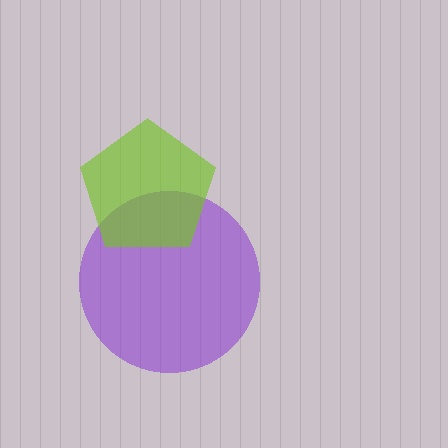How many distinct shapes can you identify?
There are 2 distinct shapes: a purple circle, a lime pentagon.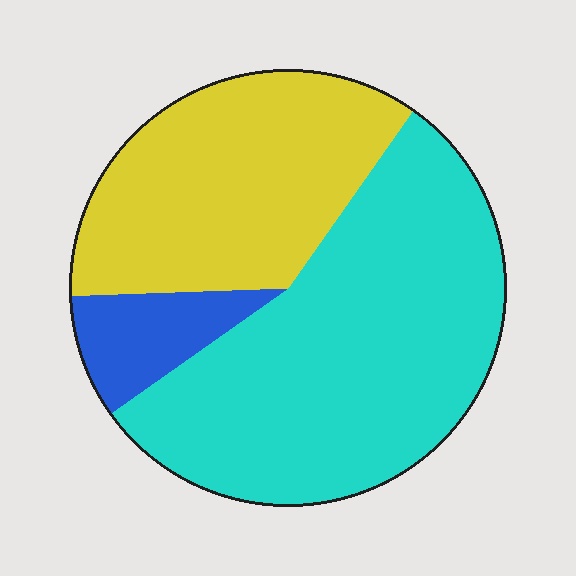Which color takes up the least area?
Blue, at roughly 10%.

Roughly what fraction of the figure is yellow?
Yellow covers roughly 35% of the figure.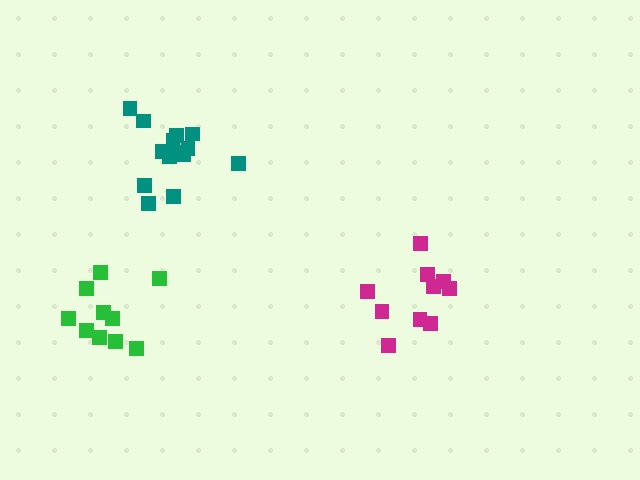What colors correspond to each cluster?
The clusters are colored: green, magenta, teal.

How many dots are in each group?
Group 1: 10 dots, Group 2: 10 dots, Group 3: 14 dots (34 total).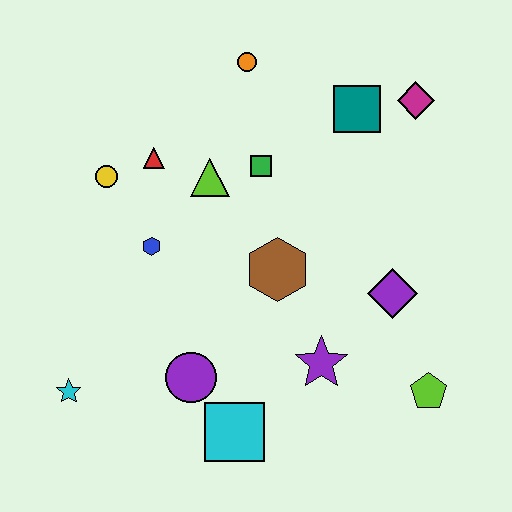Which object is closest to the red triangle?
The yellow circle is closest to the red triangle.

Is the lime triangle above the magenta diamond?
No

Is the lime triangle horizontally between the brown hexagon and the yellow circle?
Yes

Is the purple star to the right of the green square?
Yes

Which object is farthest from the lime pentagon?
The yellow circle is farthest from the lime pentagon.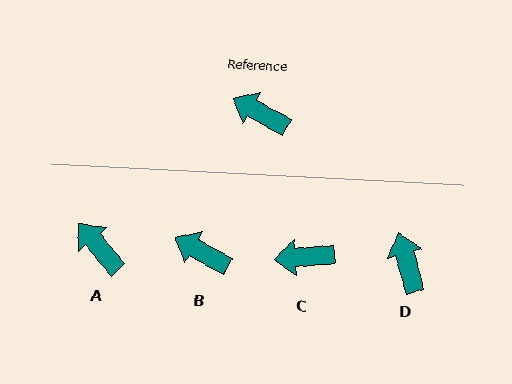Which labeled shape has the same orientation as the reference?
B.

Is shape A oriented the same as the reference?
No, it is off by about 22 degrees.